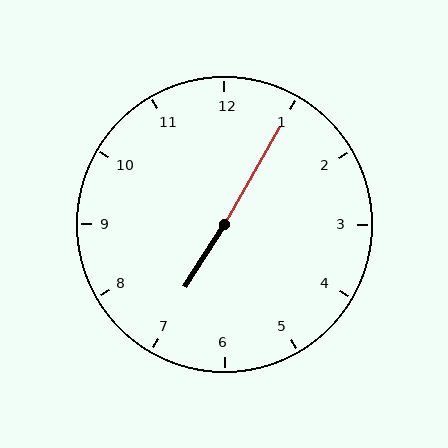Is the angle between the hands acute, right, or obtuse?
It is obtuse.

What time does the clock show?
7:05.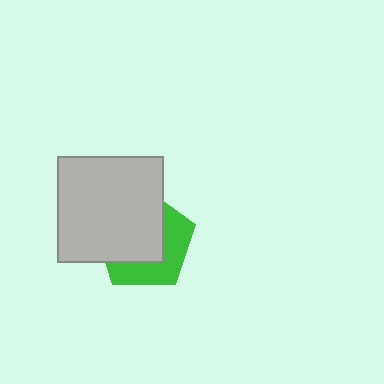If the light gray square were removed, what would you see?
You would see the complete green pentagon.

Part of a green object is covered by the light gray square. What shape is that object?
It is a pentagon.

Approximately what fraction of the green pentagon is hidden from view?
Roughly 58% of the green pentagon is hidden behind the light gray square.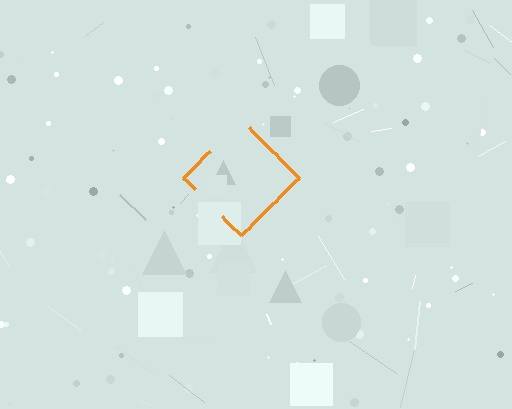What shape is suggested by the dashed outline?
The dashed outline suggests a diamond.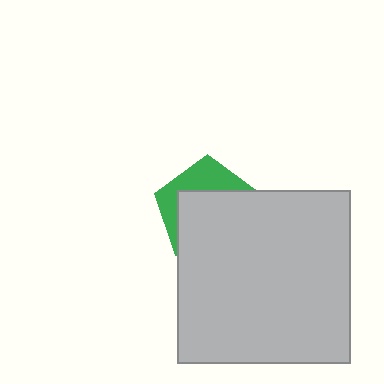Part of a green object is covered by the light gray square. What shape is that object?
It is a pentagon.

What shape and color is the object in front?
The object in front is a light gray square.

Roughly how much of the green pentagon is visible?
A small part of it is visible (roughly 35%).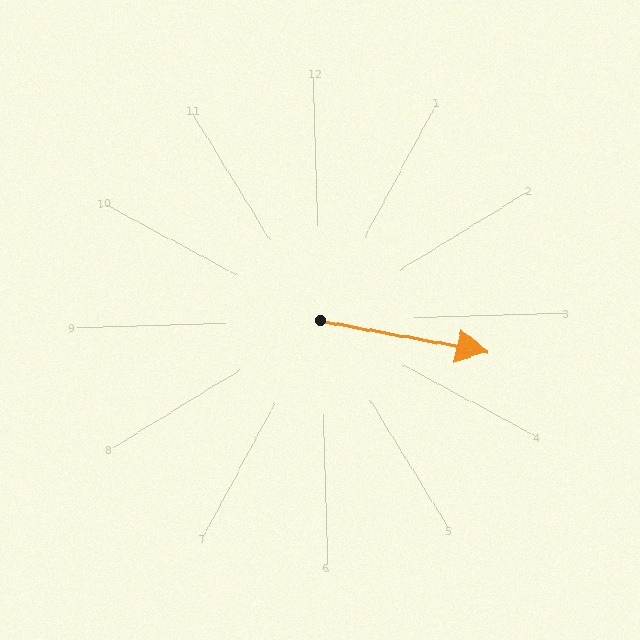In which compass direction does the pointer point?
East.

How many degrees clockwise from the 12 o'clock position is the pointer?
Approximately 102 degrees.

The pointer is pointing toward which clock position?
Roughly 3 o'clock.